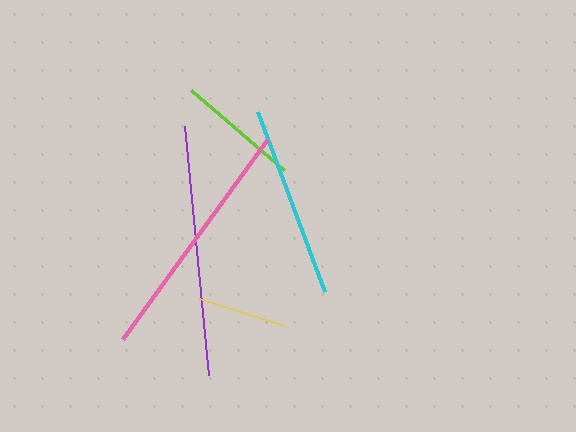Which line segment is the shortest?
The yellow line is the shortest at approximately 90 pixels.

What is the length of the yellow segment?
The yellow segment is approximately 90 pixels long.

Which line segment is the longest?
The purple line is the longest at approximately 250 pixels.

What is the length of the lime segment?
The lime segment is approximately 123 pixels long.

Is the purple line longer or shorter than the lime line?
The purple line is longer than the lime line.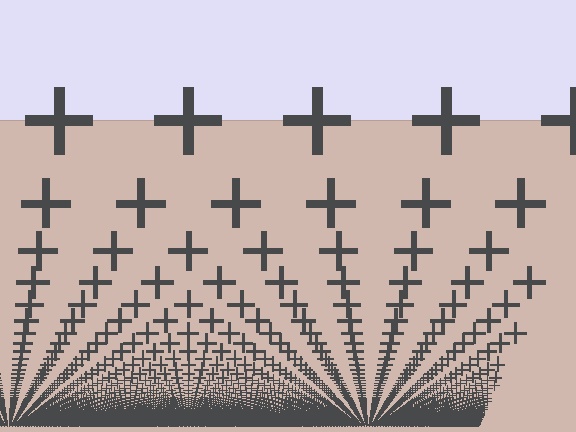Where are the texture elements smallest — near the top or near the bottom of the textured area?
Near the bottom.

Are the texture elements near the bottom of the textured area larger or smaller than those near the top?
Smaller. The gradient is inverted — elements near the bottom are smaller and denser.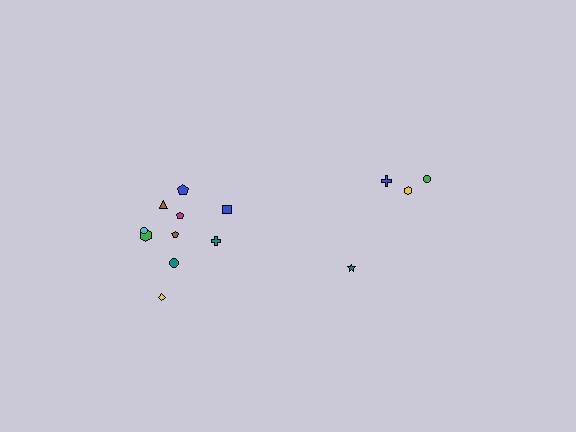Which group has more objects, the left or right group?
The left group.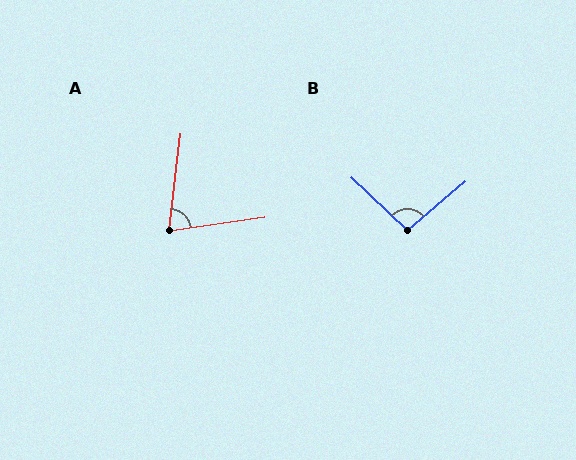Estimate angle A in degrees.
Approximately 75 degrees.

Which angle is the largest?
B, at approximately 96 degrees.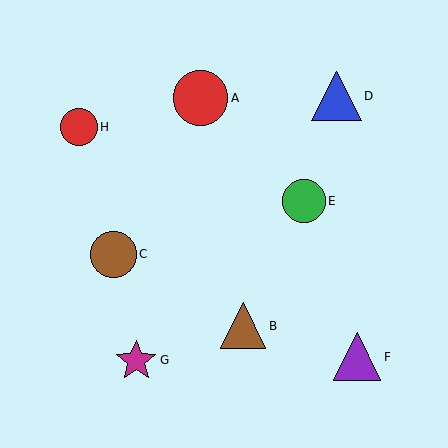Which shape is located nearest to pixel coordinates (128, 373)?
The magenta star (labeled G) at (136, 360) is nearest to that location.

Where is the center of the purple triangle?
The center of the purple triangle is at (357, 357).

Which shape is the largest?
The red circle (labeled A) is the largest.